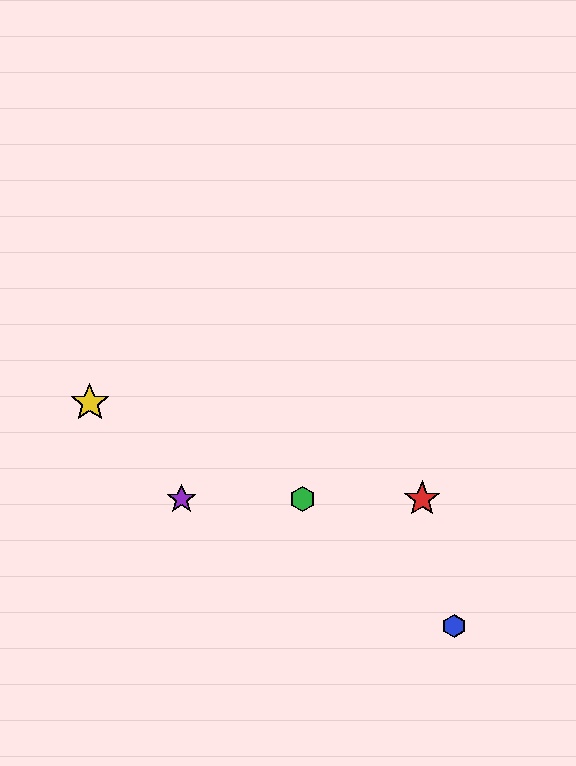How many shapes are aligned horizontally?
3 shapes (the red star, the green hexagon, the purple star) are aligned horizontally.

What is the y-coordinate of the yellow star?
The yellow star is at y≈403.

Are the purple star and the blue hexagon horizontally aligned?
No, the purple star is at y≈499 and the blue hexagon is at y≈626.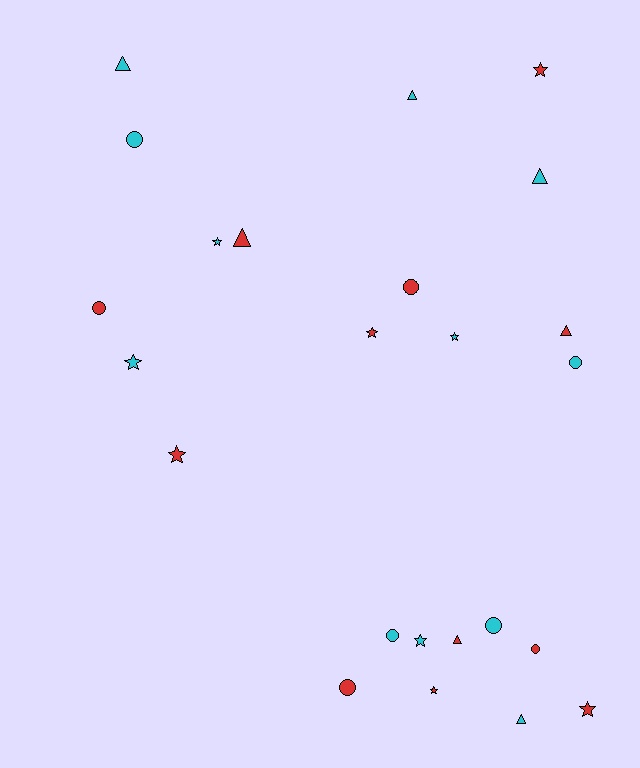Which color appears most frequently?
Red, with 12 objects.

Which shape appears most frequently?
Star, with 9 objects.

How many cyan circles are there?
There are 4 cyan circles.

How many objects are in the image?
There are 24 objects.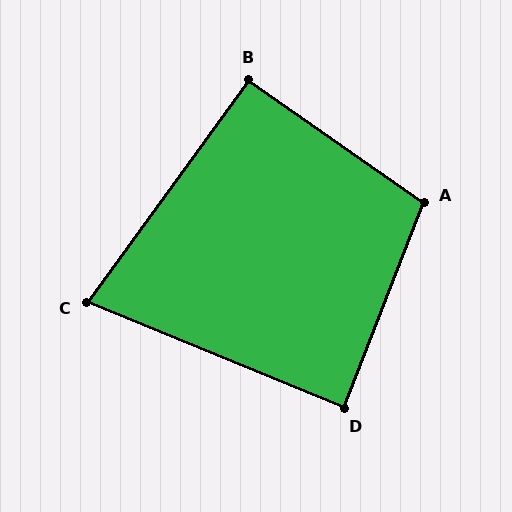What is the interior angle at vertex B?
Approximately 91 degrees (approximately right).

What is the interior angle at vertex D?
Approximately 89 degrees (approximately right).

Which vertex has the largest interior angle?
A, at approximately 104 degrees.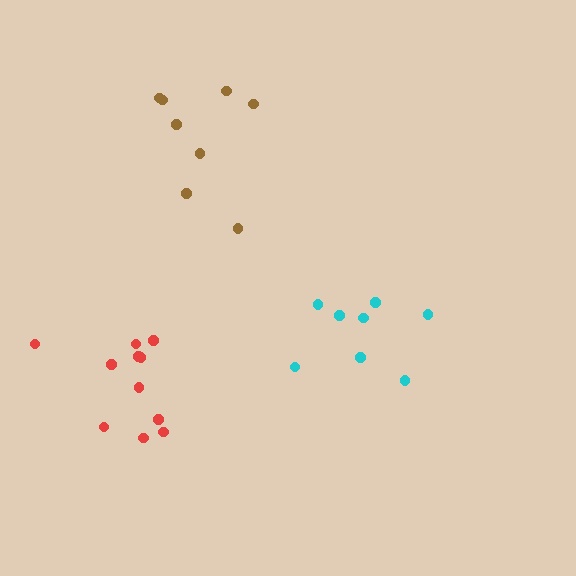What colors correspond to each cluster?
The clusters are colored: cyan, red, brown.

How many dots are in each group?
Group 1: 8 dots, Group 2: 11 dots, Group 3: 8 dots (27 total).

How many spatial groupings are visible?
There are 3 spatial groupings.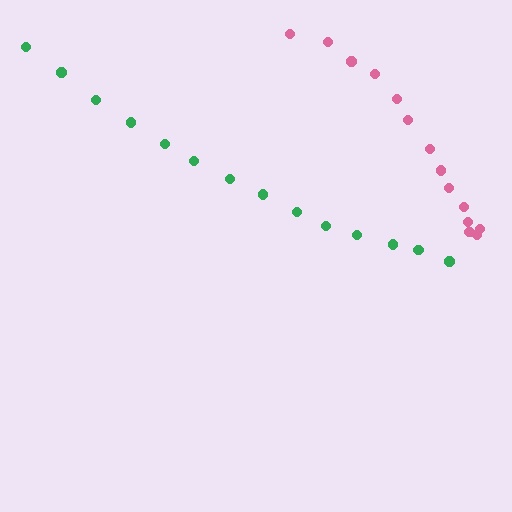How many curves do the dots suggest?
There are 2 distinct paths.